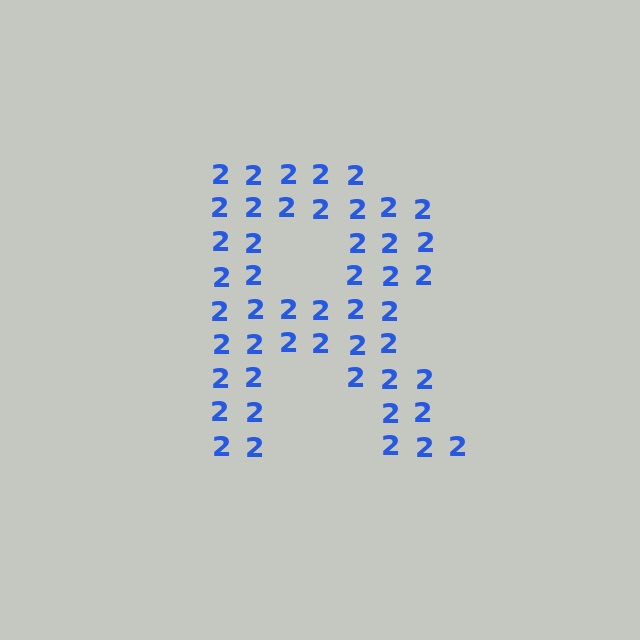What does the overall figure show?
The overall figure shows the letter R.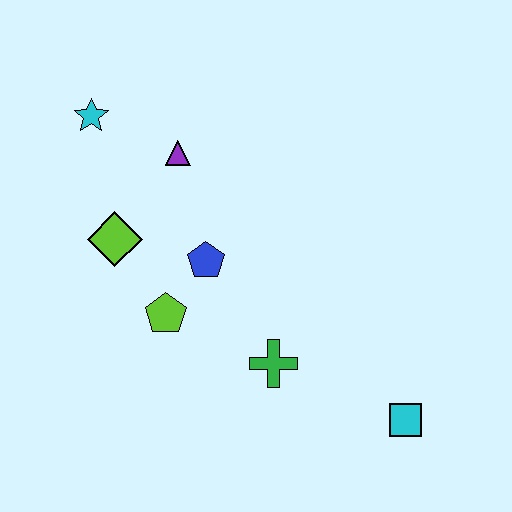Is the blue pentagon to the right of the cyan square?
No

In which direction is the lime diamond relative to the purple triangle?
The lime diamond is below the purple triangle.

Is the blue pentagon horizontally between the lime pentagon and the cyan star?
No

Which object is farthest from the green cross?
The cyan star is farthest from the green cross.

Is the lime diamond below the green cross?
No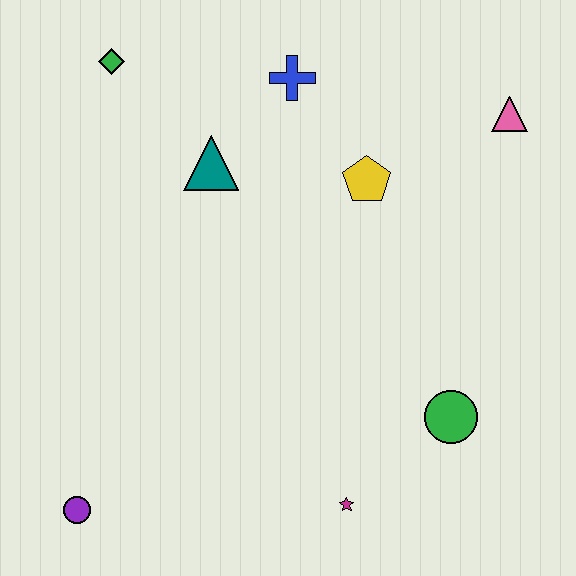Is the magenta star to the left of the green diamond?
No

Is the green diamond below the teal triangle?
No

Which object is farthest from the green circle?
The green diamond is farthest from the green circle.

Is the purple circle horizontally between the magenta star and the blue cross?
No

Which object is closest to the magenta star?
The green circle is closest to the magenta star.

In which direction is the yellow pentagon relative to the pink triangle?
The yellow pentagon is to the left of the pink triangle.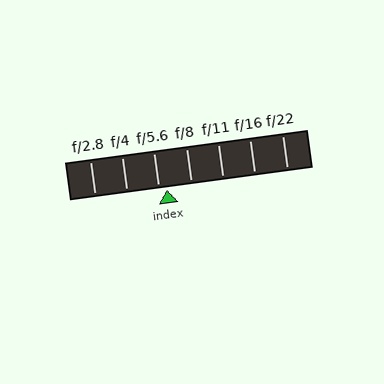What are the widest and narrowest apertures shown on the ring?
The widest aperture shown is f/2.8 and the narrowest is f/22.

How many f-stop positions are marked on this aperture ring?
There are 7 f-stop positions marked.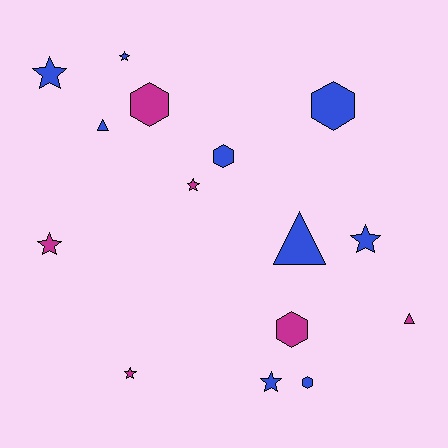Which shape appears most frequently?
Star, with 7 objects.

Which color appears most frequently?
Blue, with 9 objects.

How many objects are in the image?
There are 15 objects.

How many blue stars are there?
There are 4 blue stars.